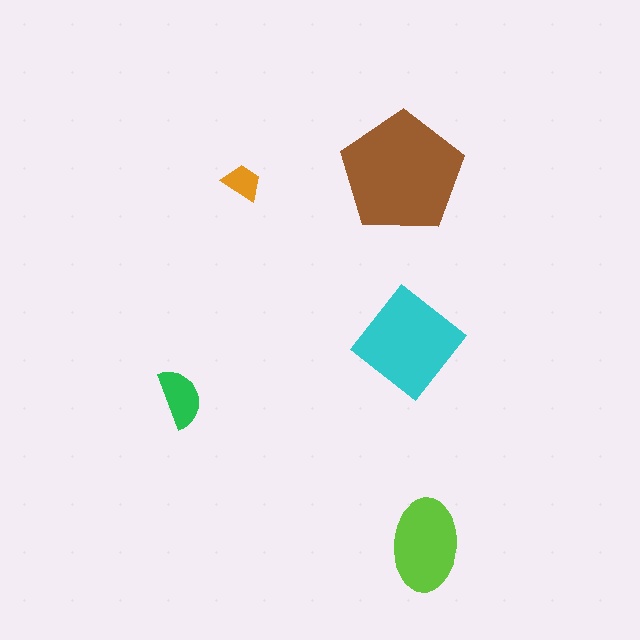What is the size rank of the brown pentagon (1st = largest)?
1st.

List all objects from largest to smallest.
The brown pentagon, the cyan diamond, the lime ellipse, the green semicircle, the orange trapezoid.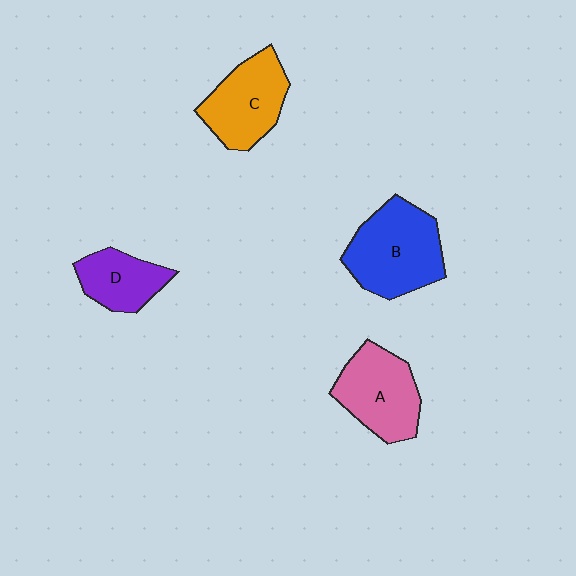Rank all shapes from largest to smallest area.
From largest to smallest: B (blue), A (pink), C (orange), D (purple).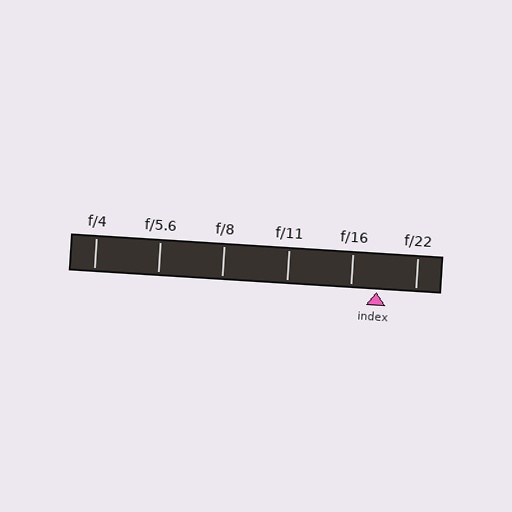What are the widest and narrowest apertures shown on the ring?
The widest aperture shown is f/4 and the narrowest is f/22.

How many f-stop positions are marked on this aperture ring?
There are 6 f-stop positions marked.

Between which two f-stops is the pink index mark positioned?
The index mark is between f/16 and f/22.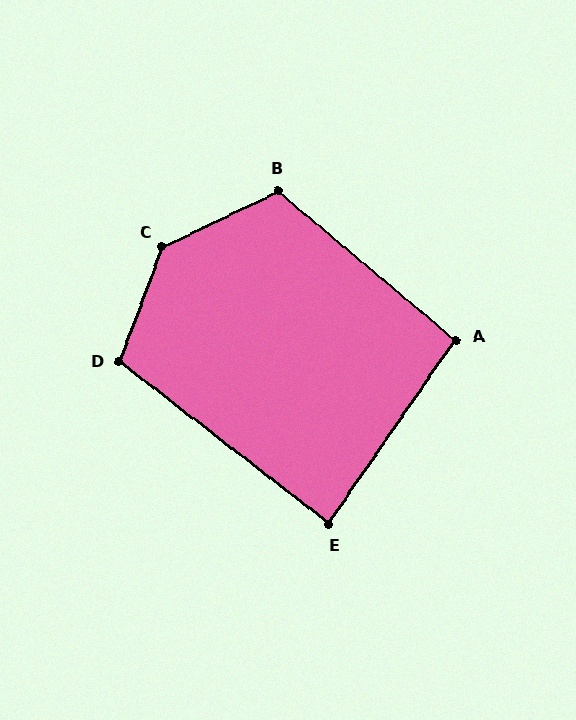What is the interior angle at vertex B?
Approximately 114 degrees (obtuse).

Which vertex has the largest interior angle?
C, at approximately 136 degrees.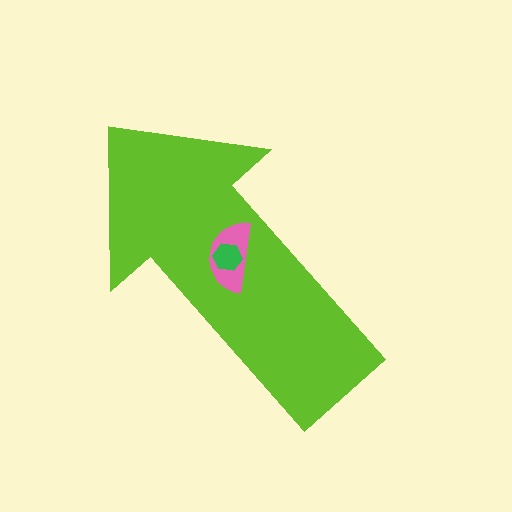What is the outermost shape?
The lime arrow.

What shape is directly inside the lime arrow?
The pink semicircle.